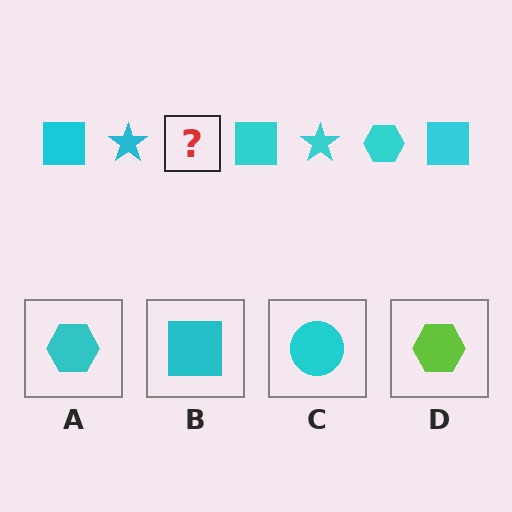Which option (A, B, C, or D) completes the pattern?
A.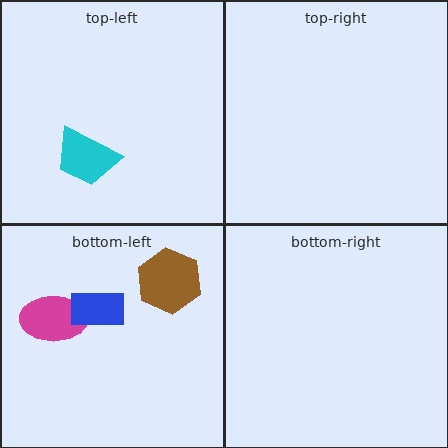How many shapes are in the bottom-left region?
3.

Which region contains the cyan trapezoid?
The top-left region.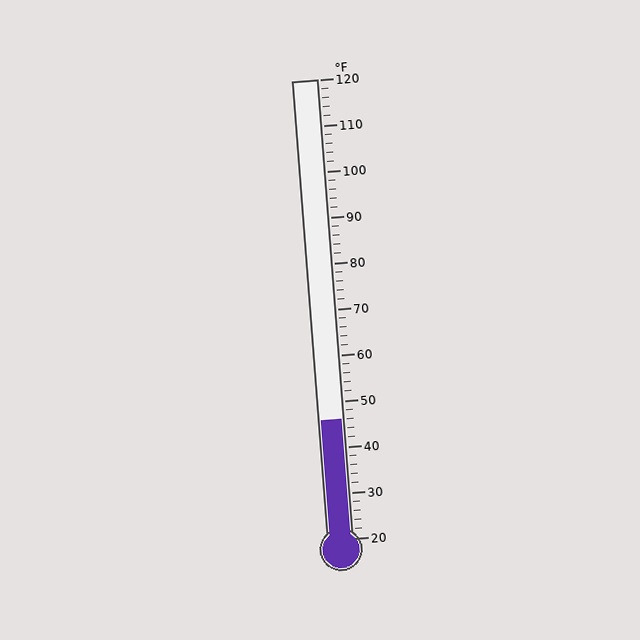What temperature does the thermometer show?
The thermometer shows approximately 46°F.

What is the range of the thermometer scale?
The thermometer scale ranges from 20°F to 120°F.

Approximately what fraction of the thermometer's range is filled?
The thermometer is filled to approximately 25% of its range.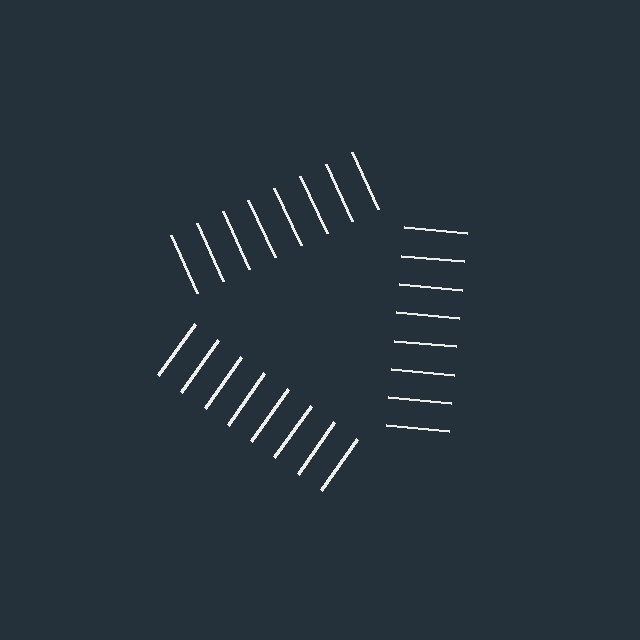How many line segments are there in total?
24 — 8 along each of the 3 edges.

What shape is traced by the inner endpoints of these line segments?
An illusory triangle — the line segments terminate on its edges but no continuous stroke is drawn.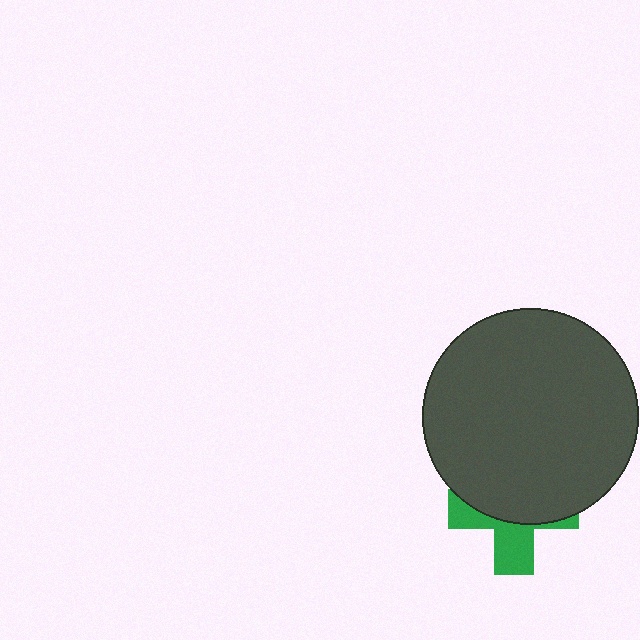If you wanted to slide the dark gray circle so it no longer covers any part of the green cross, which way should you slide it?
Slide it up — that is the most direct way to separate the two shapes.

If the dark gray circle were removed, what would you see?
You would see the complete green cross.